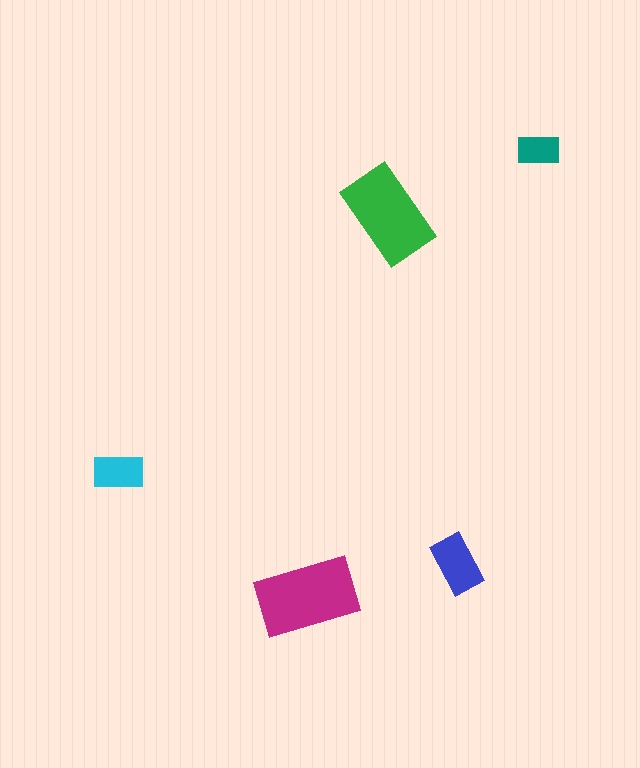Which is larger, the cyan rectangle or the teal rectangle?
The cyan one.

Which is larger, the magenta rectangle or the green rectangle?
The magenta one.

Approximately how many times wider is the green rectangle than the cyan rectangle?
About 2 times wider.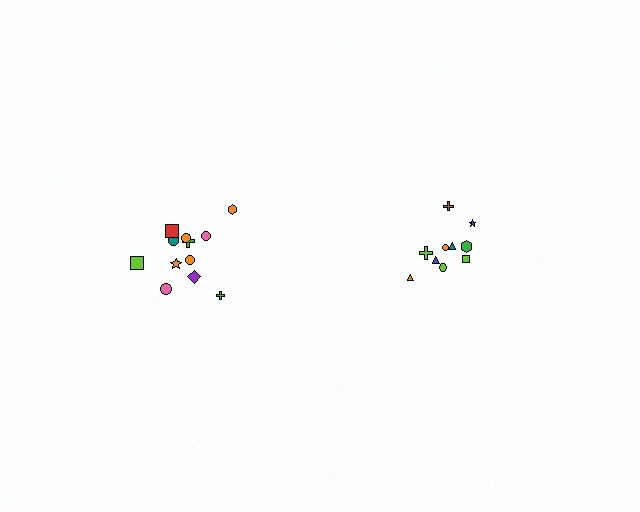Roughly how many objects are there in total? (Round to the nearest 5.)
Roughly 20 objects in total.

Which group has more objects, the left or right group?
The left group.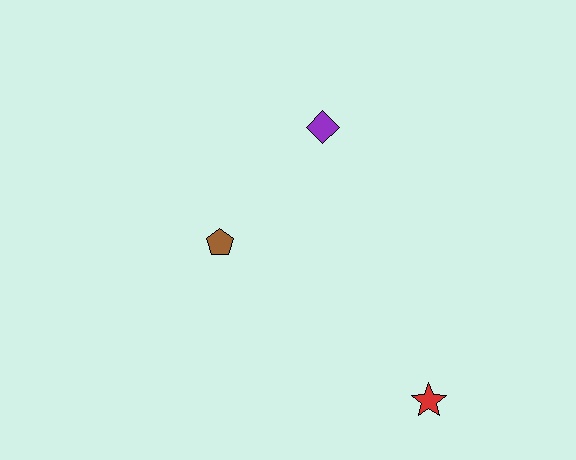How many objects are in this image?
There are 3 objects.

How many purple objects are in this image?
There is 1 purple object.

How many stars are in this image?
There is 1 star.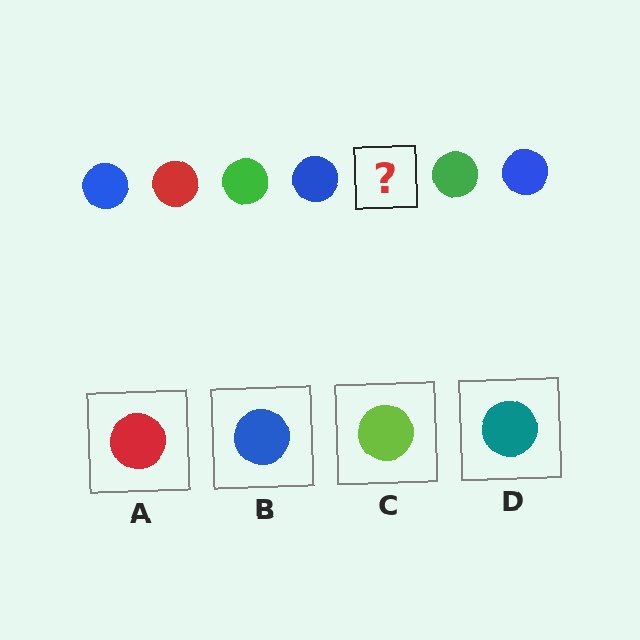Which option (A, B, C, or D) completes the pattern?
A.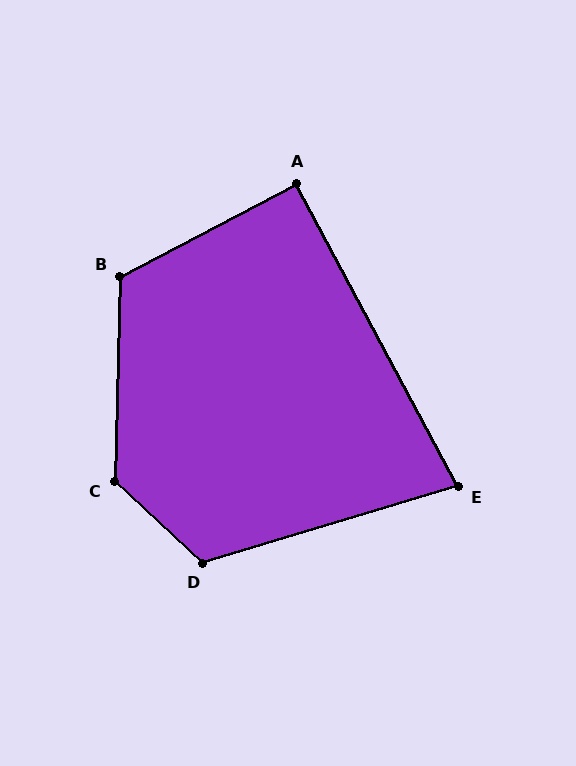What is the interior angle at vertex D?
Approximately 120 degrees (obtuse).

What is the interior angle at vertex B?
Approximately 119 degrees (obtuse).